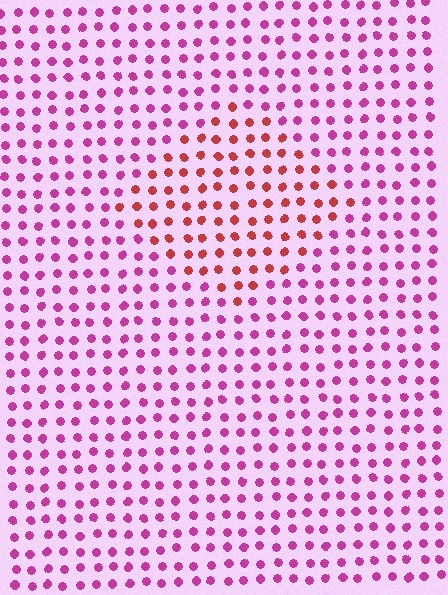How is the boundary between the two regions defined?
The boundary is defined purely by a slight shift in hue (about 41 degrees). Spacing, size, and orientation are identical on both sides.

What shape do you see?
I see a diamond.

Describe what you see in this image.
The image is filled with small magenta elements in a uniform arrangement. A diamond-shaped region is visible where the elements are tinted to a slightly different hue, forming a subtle color boundary.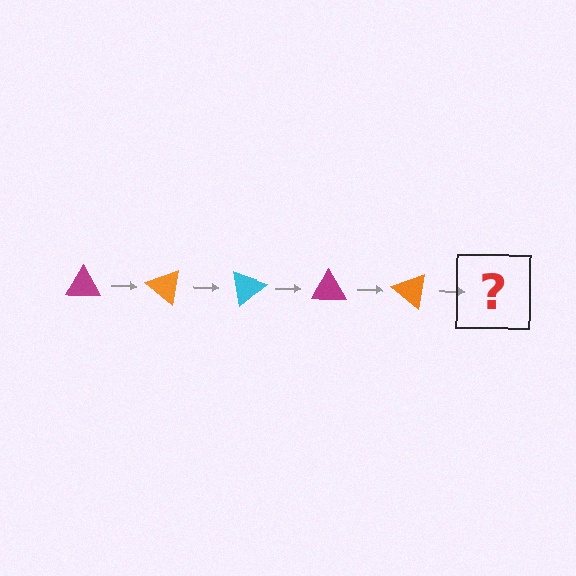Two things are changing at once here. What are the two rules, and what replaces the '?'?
The two rules are that it rotates 40 degrees each step and the color cycles through magenta, orange, and cyan. The '?' should be a cyan triangle, rotated 200 degrees from the start.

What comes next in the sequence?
The next element should be a cyan triangle, rotated 200 degrees from the start.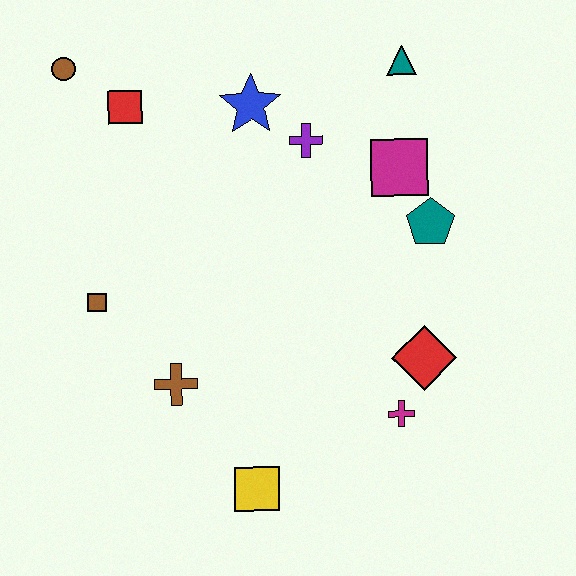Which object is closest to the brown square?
The brown cross is closest to the brown square.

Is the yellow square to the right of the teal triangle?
No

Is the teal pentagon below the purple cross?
Yes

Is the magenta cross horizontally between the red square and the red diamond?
Yes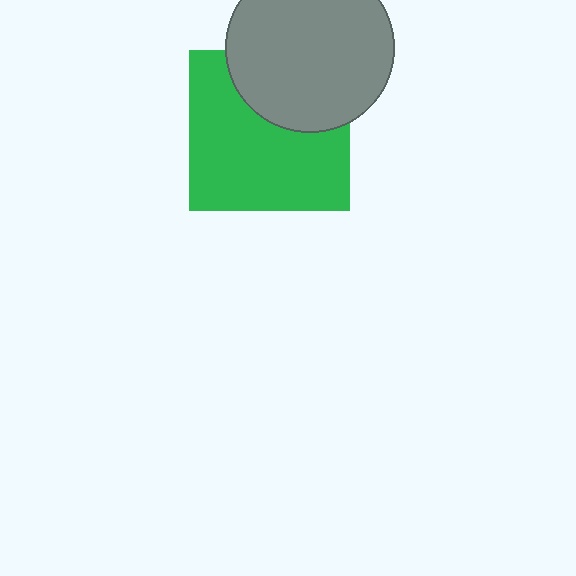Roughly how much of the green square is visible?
Most of it is visible (roughly 66%).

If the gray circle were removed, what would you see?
You would see the complete green square.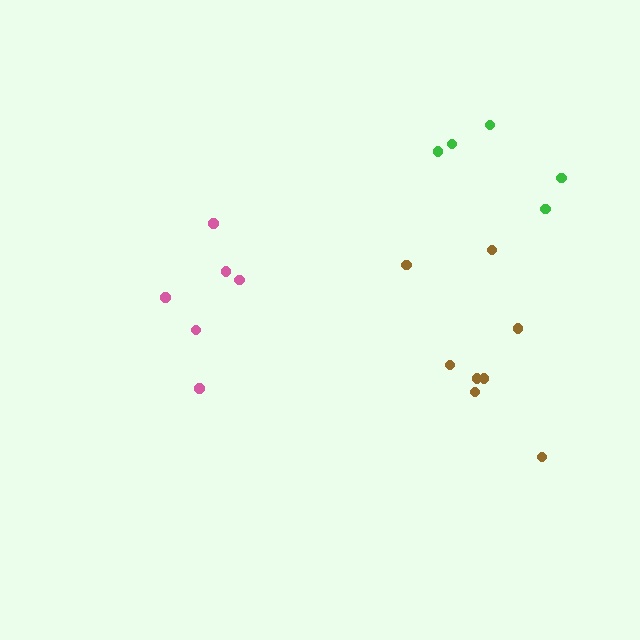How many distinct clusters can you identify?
There are 3 distinct clusters.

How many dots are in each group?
Group 1: 5 dots, Group 2: 8 dots, Group 3: 6 dots (19 total).